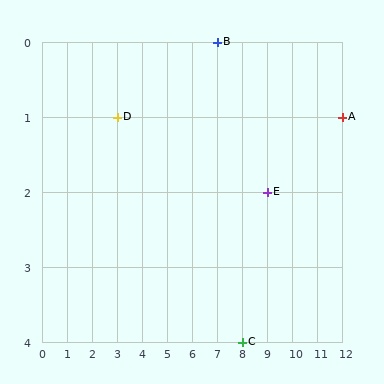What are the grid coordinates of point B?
Point B is at grid coordinates (7, 0).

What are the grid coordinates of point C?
Point C is at grid coordinates (8, 4).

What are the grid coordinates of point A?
Point A is at grid coordinates (12, 1).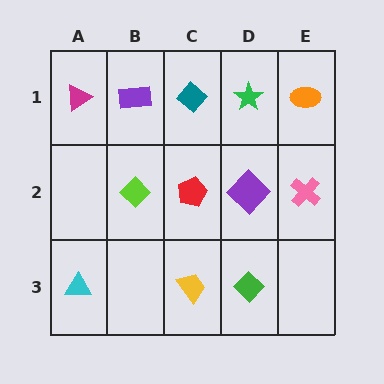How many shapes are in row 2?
4 shapes.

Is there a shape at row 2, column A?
No, that cell is empty.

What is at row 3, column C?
A yellow trapezoid.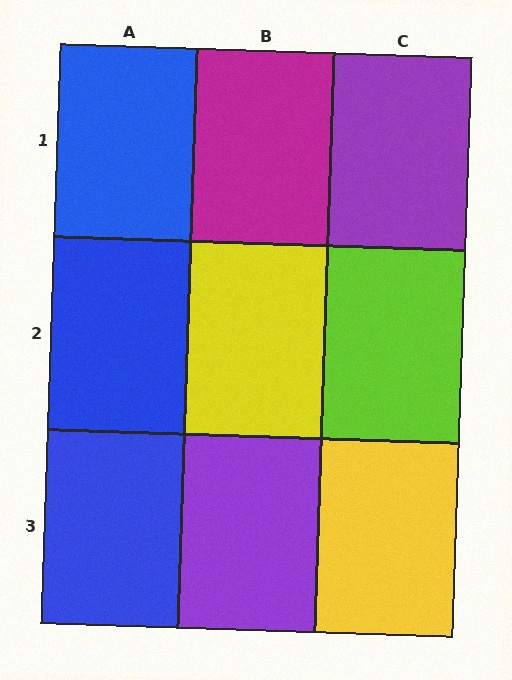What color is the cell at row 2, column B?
Yellow.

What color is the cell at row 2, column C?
Lime.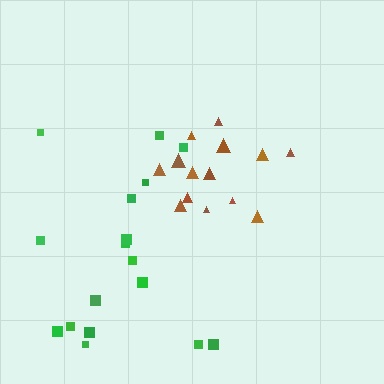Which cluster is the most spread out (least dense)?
Green.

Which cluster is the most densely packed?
Brown.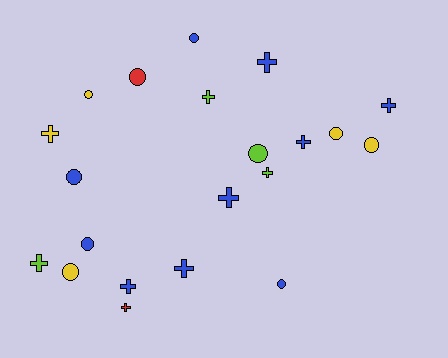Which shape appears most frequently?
Cross, with 11 objects.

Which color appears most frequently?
Blue, with 10 objects.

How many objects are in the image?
There are 21 objects.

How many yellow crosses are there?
There is 1 yellow cross.